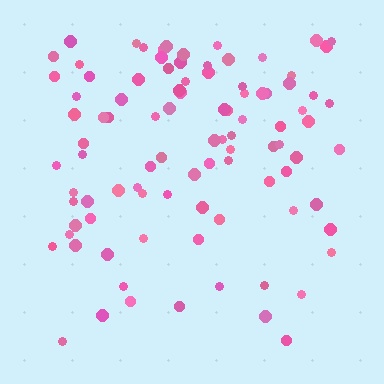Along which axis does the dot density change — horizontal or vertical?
Vertical.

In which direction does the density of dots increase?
From bottom to top, with the top side densest.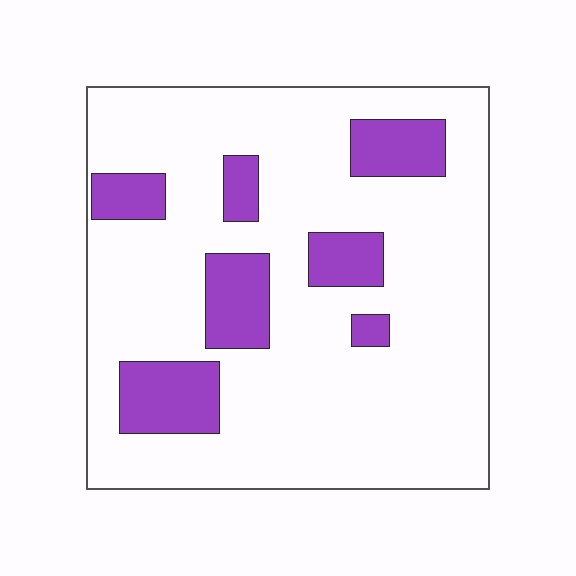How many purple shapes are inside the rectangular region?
7.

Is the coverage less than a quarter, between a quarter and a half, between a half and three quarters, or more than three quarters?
Less than a quarter.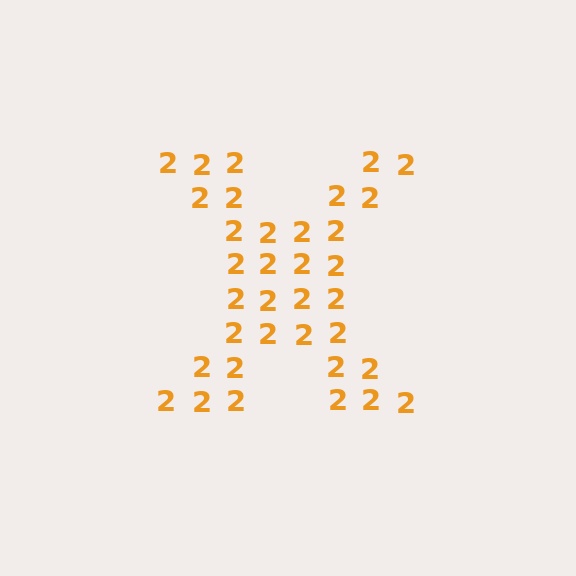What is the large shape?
The large shape is the letter X.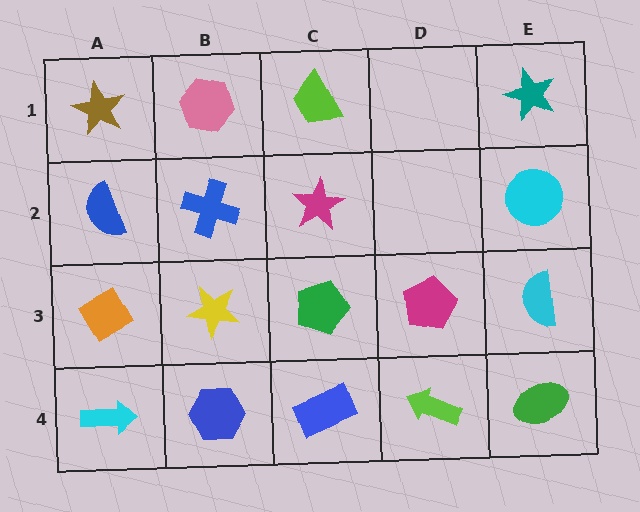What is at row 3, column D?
A magenta pentagon.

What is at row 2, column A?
A blue semicircle.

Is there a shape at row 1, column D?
No, that cell is empty.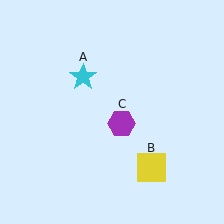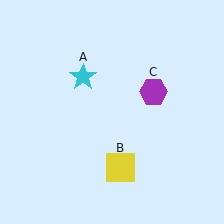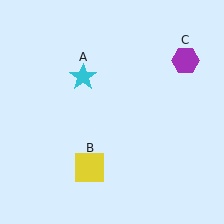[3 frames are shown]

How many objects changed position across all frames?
2 objects changed position: yellow square (object B), purple hexagon (object C).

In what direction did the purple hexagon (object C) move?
The purple hexagon (object C) moved up and to the right.